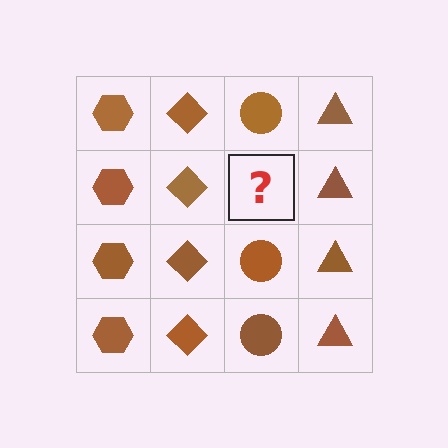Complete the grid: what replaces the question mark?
The question mark should be replaced with a brown circle.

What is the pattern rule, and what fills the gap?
The rule is that each column has a consistent shape. The gap should be filled with a brown circle.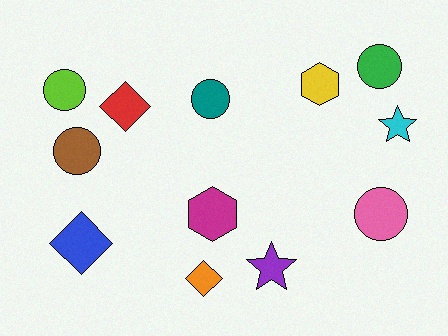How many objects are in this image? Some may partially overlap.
There are 12 objects.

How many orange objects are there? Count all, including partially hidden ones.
There is 1 orange object.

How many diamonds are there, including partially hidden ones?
There are 3 diamonds.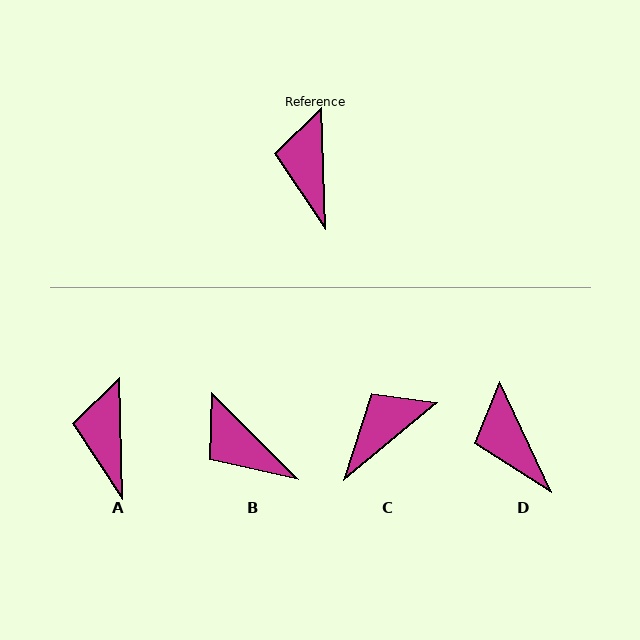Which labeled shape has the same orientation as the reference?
A.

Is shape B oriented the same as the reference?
No, it is off by about 44 degrees.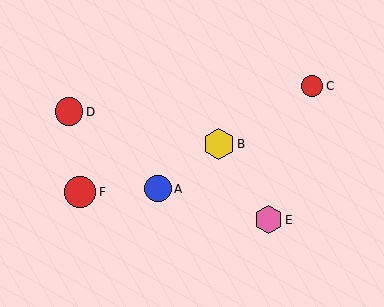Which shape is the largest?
The red circle (labeled F) is the largest.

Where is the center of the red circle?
The center of the red circle is at (312, 86).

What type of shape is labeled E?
Shape E is a pink hexagon.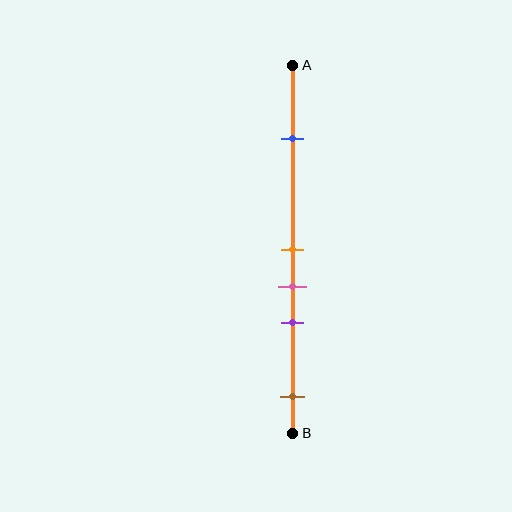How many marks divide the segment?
There are 5 marks dividing the segment.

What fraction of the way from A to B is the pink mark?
The pink mark is approximately 60% (0.6) of the way from A to B.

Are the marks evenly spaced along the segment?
No, the marks are not evenly spaced.